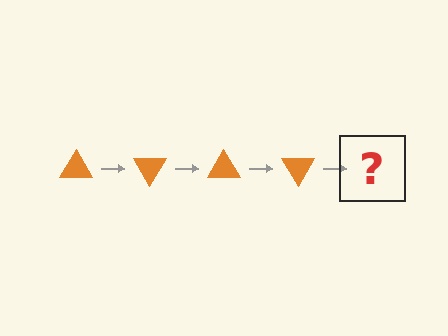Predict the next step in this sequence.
The next step is an orange triangle rotated 240 degrees.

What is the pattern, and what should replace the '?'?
The pattern is that the triangle rotates 60 degrees each step. The '?' should be an orange triangle rotated 240 degrees.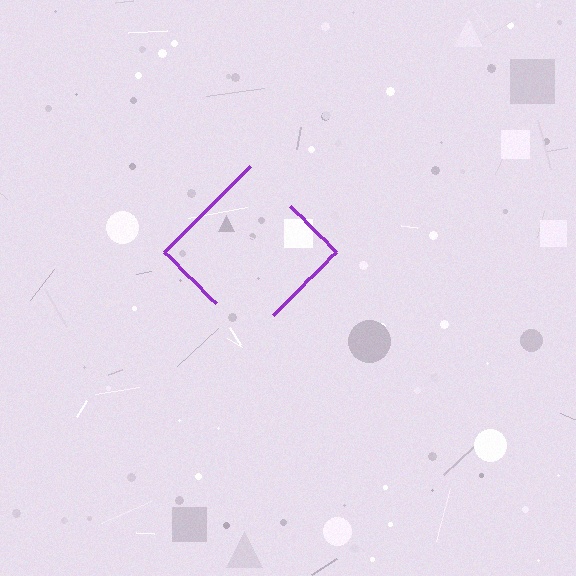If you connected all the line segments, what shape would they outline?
They would outline a diamond.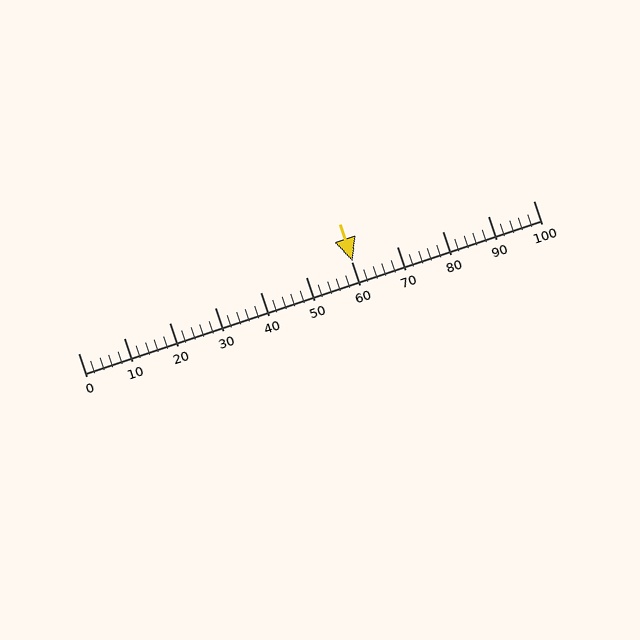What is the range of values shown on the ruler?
The ruler shows values from 0 to 100.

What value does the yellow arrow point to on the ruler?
The yellow arrow points to approximately 60.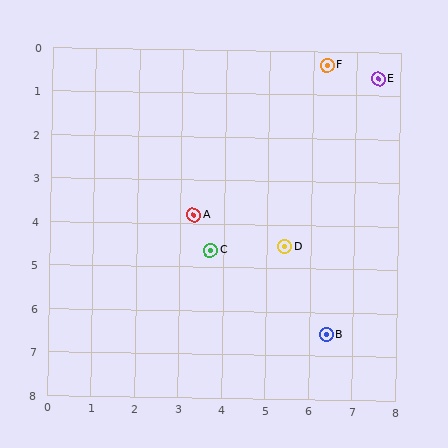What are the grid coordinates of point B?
Point B is at approximately (6.4, 6.5).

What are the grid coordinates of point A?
Point A is at approximately (3.3, 3.8).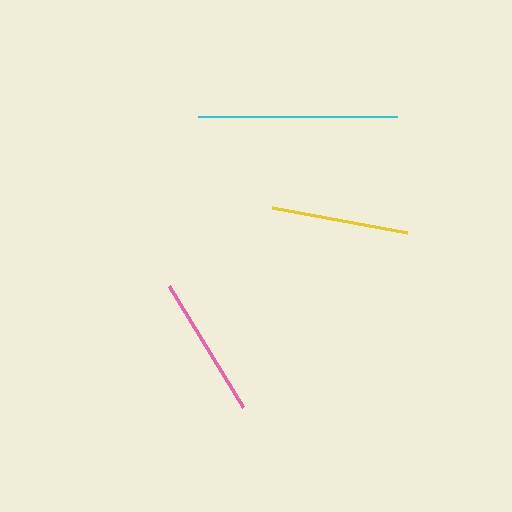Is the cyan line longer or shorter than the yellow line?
The cyan line is longer than the yellow line.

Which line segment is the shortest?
The yellow line is the shortest at approximately 138 pixels.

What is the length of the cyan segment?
The cyan segment is approximately 199 pixels long.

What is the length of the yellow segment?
The yellow segment is approximately 138 pixels long.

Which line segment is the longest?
The cyan line is the longest at approximately 199 pixels.